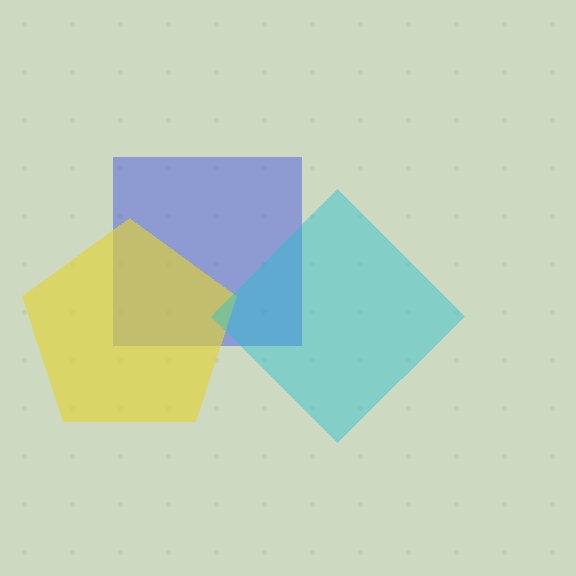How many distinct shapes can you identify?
There are 3 distinct shapes: a blue square, a yellow pentagon, a cyan diamond.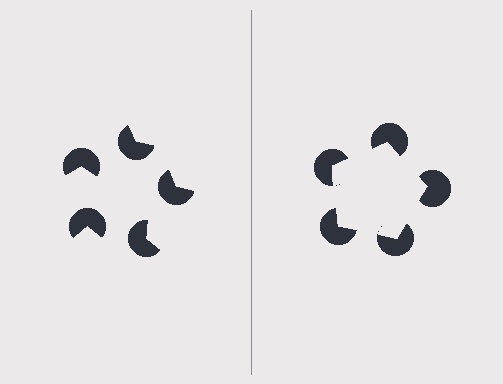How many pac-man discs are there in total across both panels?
10 — 5 on each side.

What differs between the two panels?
The pac-man discs are positioned identically on both sides; only the wedge orientations differ. On the right they align to a pentagon; on the left they are misaligned.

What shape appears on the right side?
An illusory pentagon.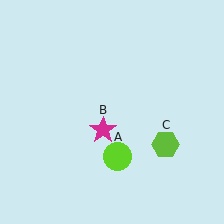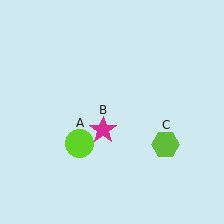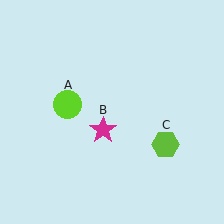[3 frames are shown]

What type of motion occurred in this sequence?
The lime circle (object A) rotated clockwise around the center of the scene.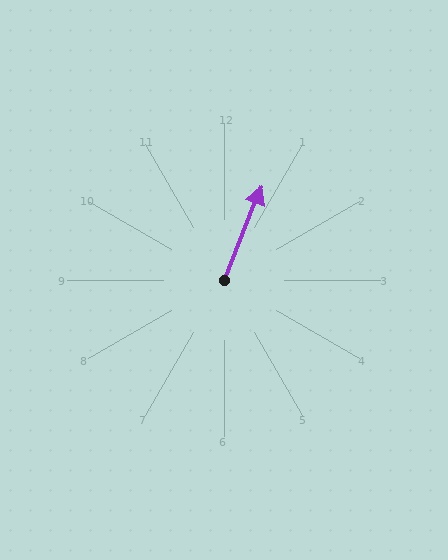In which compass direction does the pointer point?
North.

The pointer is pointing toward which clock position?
Roughly 1 o'clock.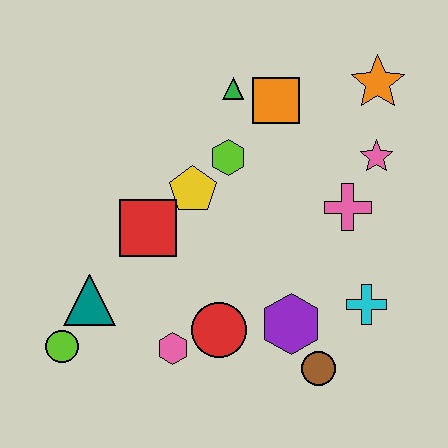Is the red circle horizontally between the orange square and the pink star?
No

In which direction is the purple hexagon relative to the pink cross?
The purple hexagon is below the pink cross.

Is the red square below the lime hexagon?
Yes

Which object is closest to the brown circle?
The purple hexagon is closest to the brown circle.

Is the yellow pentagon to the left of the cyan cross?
Yes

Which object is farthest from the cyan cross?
The lime circle is farthest from the cyan cross.